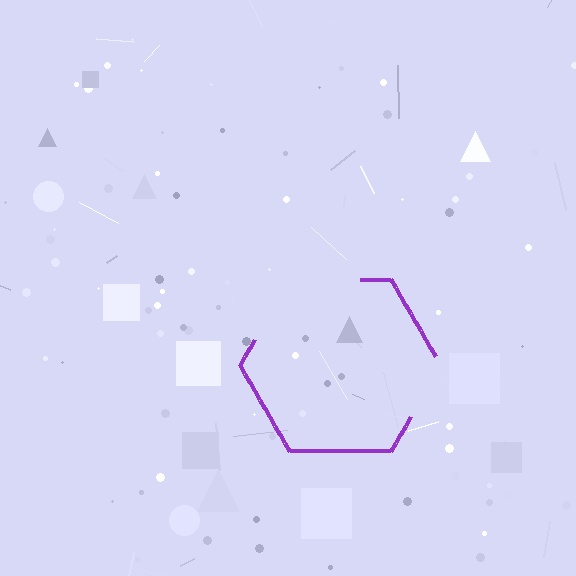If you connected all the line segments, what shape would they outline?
They would outline a hexagon.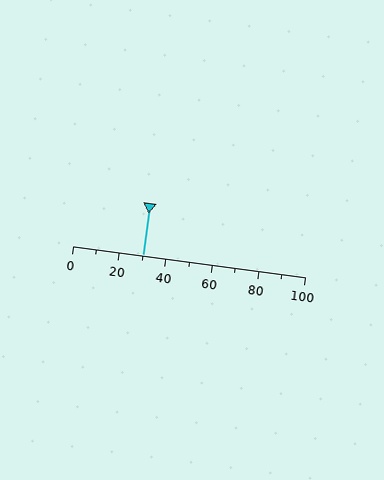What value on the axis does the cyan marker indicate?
The marker indicates approximately 30.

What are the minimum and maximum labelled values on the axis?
The axis runs from 0 to 100.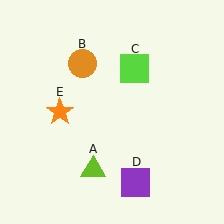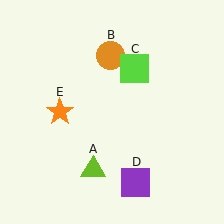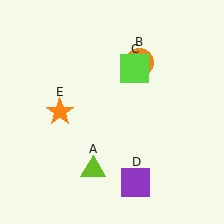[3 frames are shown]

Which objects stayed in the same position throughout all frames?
Lime triangle (object A) and lime square (object C) and purple square (object D) and orange star (object E) remained stationary.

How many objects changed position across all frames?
1 object changed position: orange circle (object B).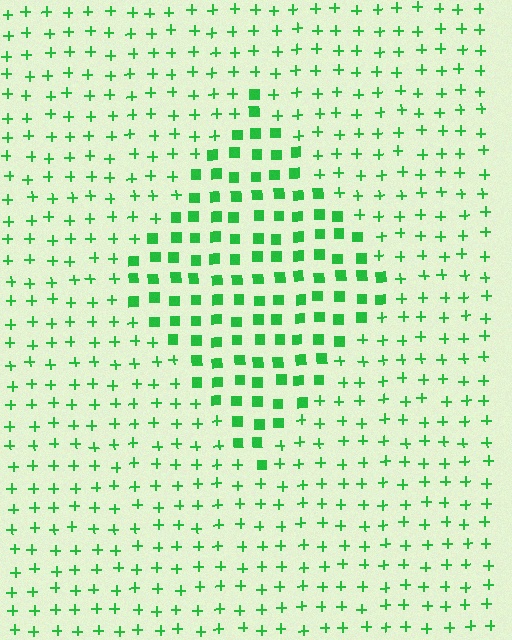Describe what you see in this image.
The image is filled with small green elements arranged in a uniform grid. A diamond-shaped region contains squares, while the surrounding area contains plus signs. The boundary is defined purely by the change in element shape.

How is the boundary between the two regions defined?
The boundary is defined by a change in element shape: squares inside vs. plus signs outside. All elements share the same color and spacing.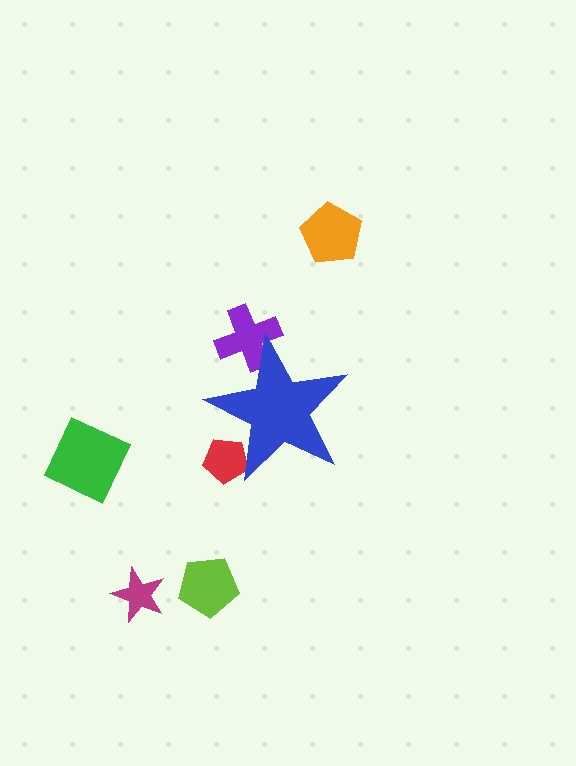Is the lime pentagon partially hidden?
No, the lime pentagon is fully visible.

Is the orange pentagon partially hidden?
No, the orange pentagon is fully visible.